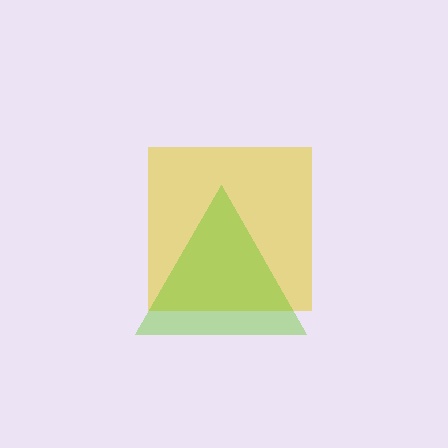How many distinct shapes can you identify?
There are 2 distinct shapes: a yellow square, a lime triangle.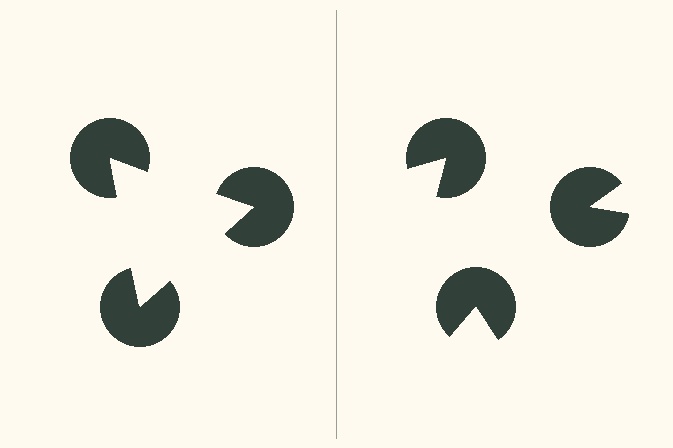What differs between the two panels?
The pac-man discs are positioned identically on both sides; only the wedge orientations differ. On the left they align to a triangle; on the right they are misaligned.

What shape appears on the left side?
An illusory triangle.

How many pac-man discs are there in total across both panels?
6 — 3 on each side.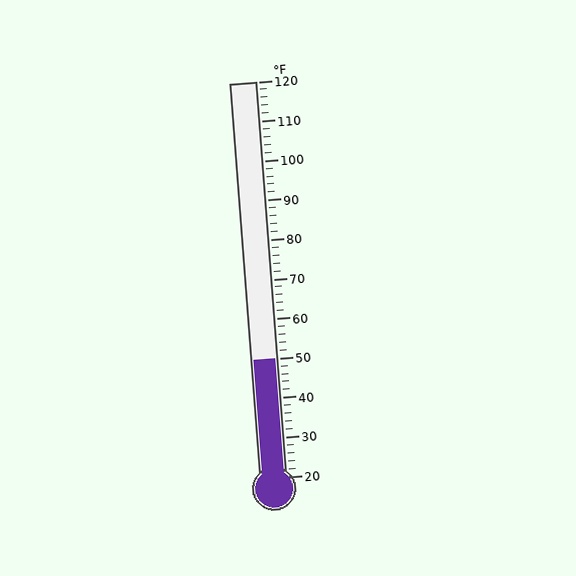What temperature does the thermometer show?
The thermometer shows approximately 50°F.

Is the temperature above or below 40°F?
The temperature is above 40°F.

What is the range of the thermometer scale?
The thermometer scale ranges from 20°F to 120°F.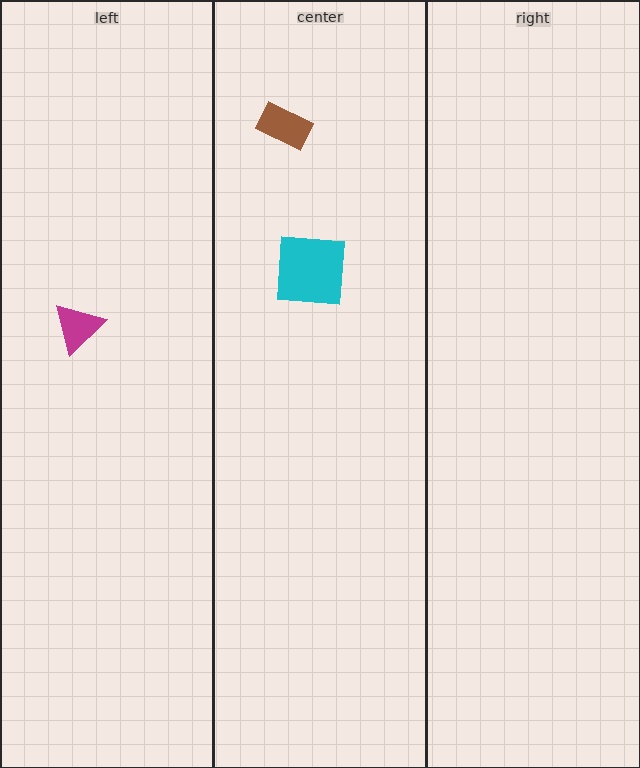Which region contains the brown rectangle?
The center region.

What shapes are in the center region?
The cyan square, the brown rectangle.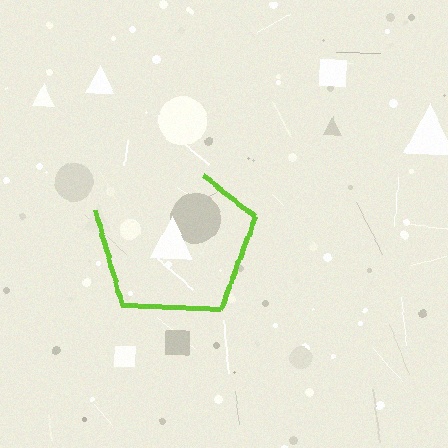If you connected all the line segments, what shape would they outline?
They would outline a pentagon.